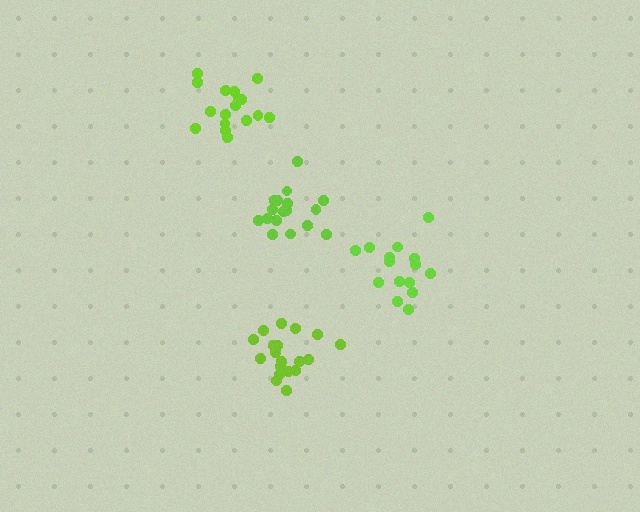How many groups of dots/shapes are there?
There are 4 groups.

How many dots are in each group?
Group 1: 17 dots, Group 2: 17 dots, Group 3: 15 dots, Group 4: 19 dots (68 total).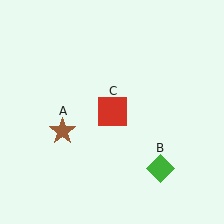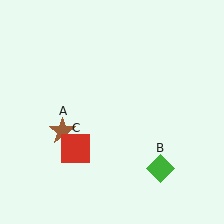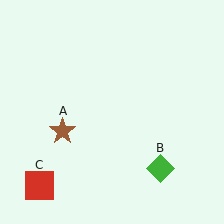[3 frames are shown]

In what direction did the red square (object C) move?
The red square (object C) moved down and to the left.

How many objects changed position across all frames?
1 object changed position: red square (object C).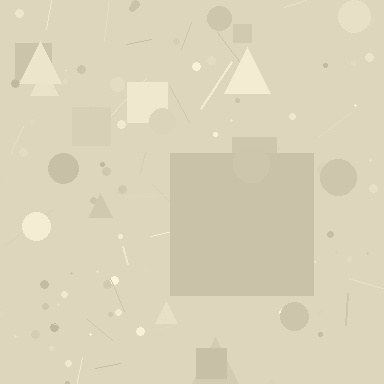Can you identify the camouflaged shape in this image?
The camouflaged shape is a square.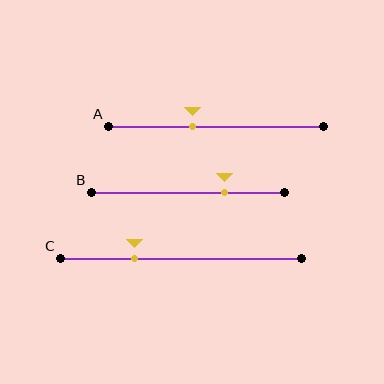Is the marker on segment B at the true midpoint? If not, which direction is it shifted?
No, the marker on segment B is shifted to the right by about 19% of the segment length.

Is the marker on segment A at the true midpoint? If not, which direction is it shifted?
No, the marker on segment A is shifted to the left by about 11% of the segment length.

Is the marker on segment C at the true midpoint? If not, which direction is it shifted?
No, the marker on segment C is shifted to the left by about 19% of the segment length.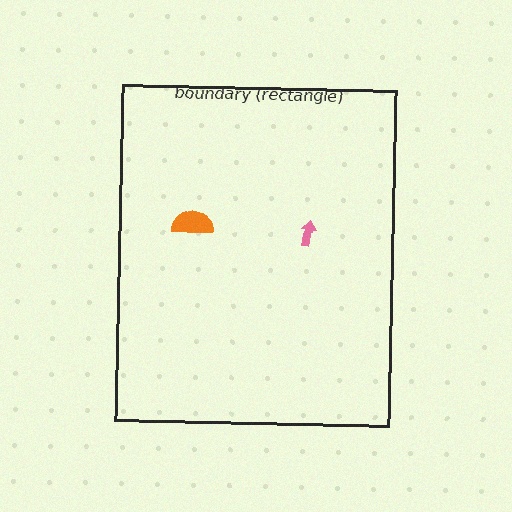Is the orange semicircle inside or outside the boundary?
Inside.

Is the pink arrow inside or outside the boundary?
Inside.